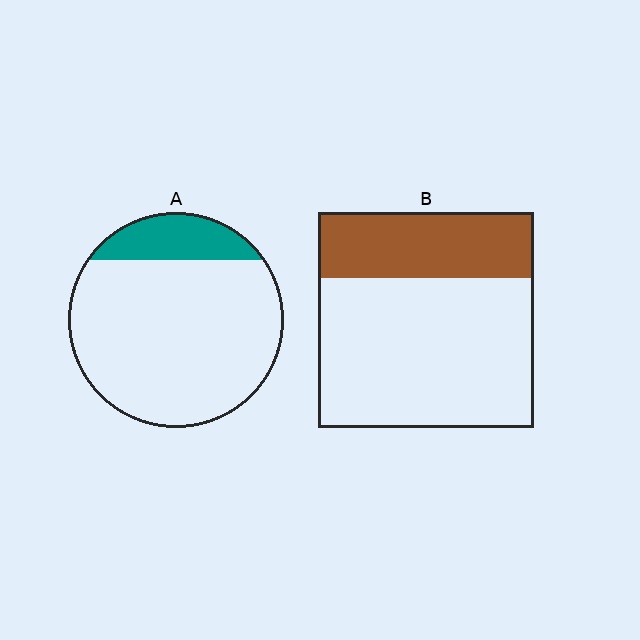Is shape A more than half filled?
No.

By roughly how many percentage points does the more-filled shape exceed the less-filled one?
By roughly 15 percentage points (B over A).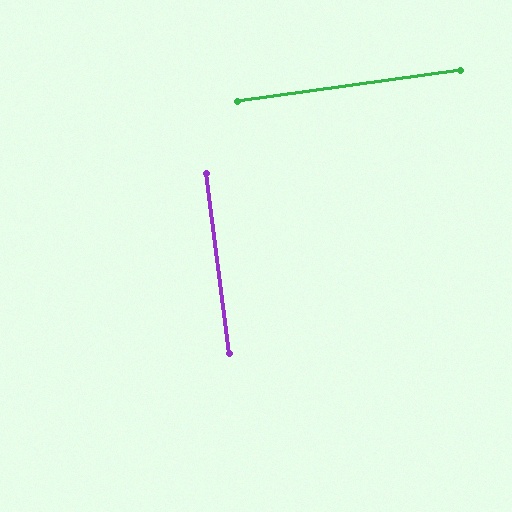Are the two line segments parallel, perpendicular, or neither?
Perpendicular — they meet at approximately 89°.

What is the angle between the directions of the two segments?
Approximately 89 degrees.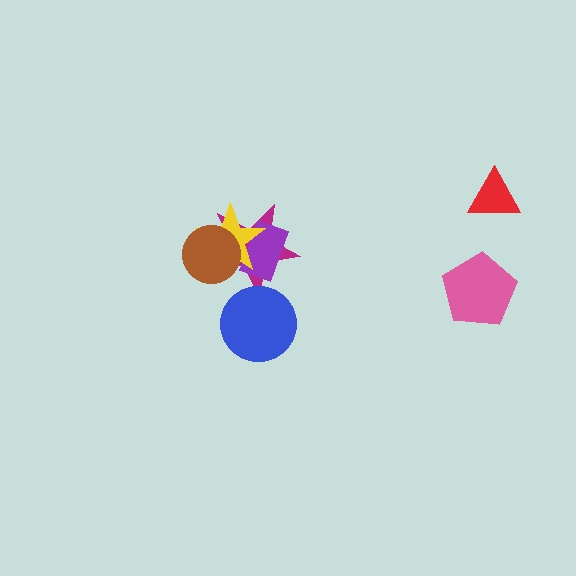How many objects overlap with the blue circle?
1 object overlaps with the blue circle.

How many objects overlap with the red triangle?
0 objects overlap with the red triangle.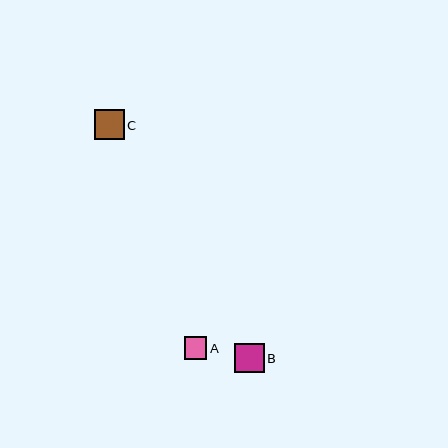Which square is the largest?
Square C is the largest with a size of approximately 30 pixels.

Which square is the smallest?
Square A is the smallest with a size of approximately 23 pixels.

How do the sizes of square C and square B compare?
Square C and square B are approximately the same size.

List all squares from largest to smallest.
From largest to smallest: C, B, A.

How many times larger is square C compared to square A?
Square C is approximately 1.3 times the size of square A.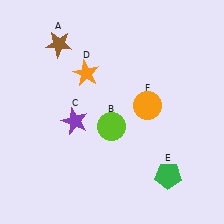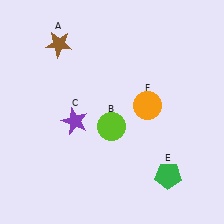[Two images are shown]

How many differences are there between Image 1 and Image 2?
There is 1 difference between the two images.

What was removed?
The orange star (D) was removed in Image 2.